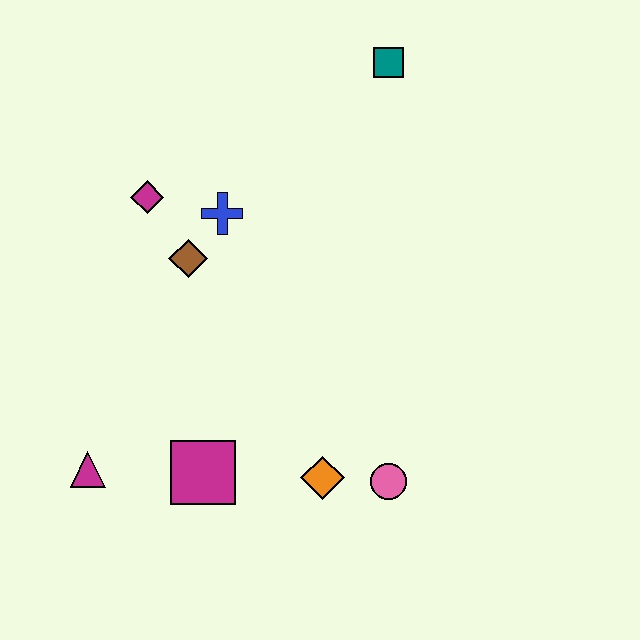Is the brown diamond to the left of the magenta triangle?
No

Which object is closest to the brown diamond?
The blue cross is closest to the brown diamond.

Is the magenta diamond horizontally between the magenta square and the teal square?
No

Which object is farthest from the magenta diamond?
The pink circle is farthest from the magenta diamond.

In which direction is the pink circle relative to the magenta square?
The pink circle is to the right of the magenta square.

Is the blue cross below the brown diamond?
No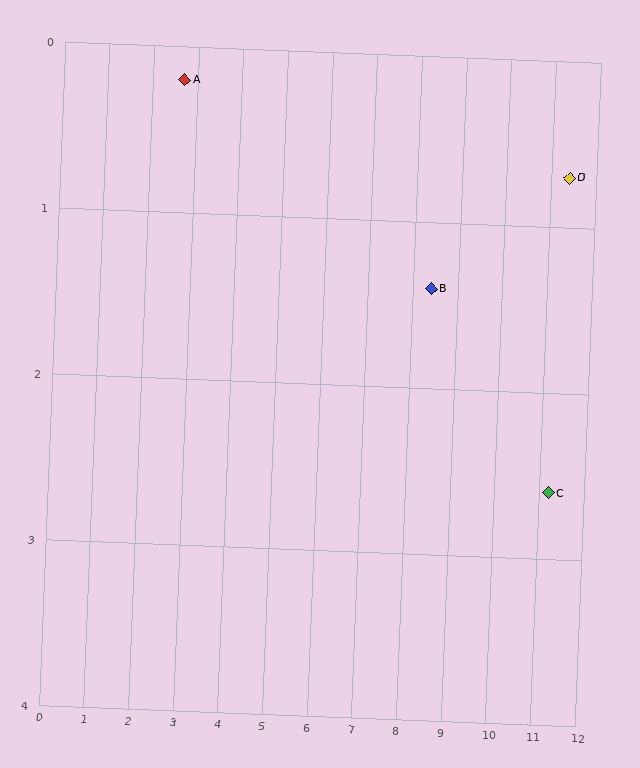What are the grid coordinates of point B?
Point B is at approximately (8.4, 1.4).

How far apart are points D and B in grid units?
Points D and B are about 3.1 grid units apart.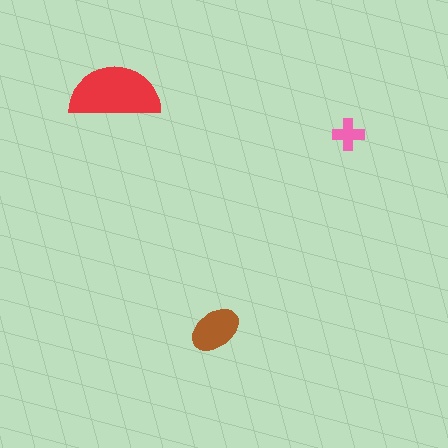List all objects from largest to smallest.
The red semicircle, the brown ellipse, the pink cross.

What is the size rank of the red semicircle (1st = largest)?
1st.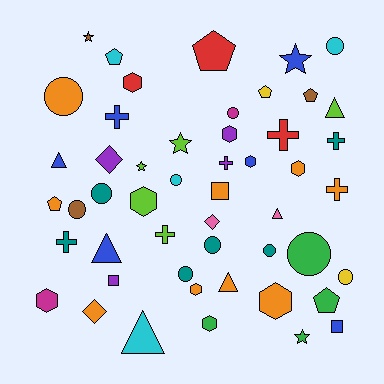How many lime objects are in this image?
There are 5 lime objects.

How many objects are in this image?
There are 50 objects.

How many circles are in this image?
There are 11 circles.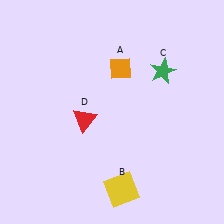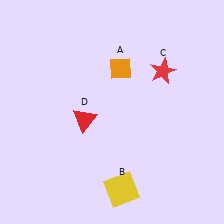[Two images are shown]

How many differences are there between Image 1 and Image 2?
There is 1 difference between the two images.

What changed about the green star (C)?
In Image 1, C is green. In Image 2, it changed to red.